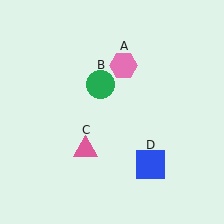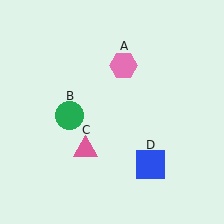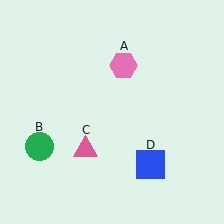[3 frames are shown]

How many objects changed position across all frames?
1 object changed position: green circle (object B).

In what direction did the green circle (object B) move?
The green circle (object B) moved down and to the left.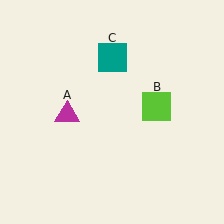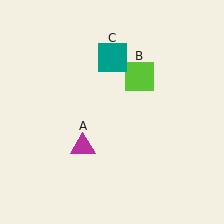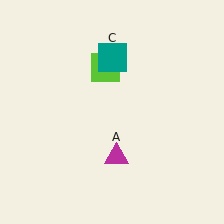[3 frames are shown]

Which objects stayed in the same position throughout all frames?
Teal square (object C) remained stationary.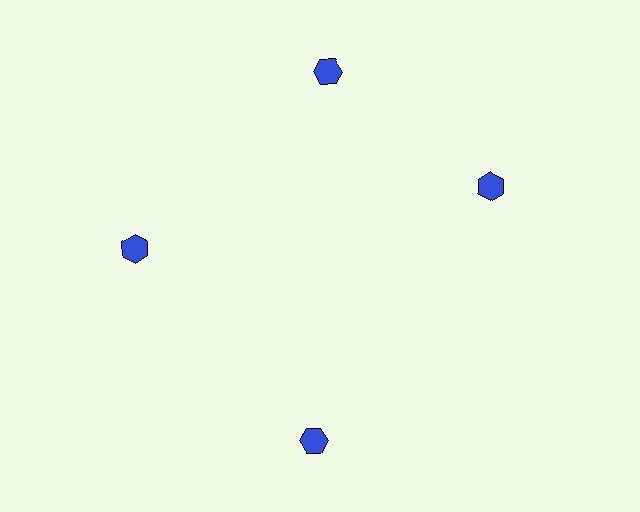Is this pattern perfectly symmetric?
No. The 4 blue hexagons are arranged in a ring, but one element near the 3 o'clock position is rotated out of alignment along the ring, breaking the 4-fold rotational symmetry.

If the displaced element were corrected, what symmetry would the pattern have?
It would have 4-fold rotational symmetry — the pattern would map onto itself every 90 degrees.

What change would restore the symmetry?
The symmetry would be restored by rotating it back into even spacing with its neighbors so that all 4 hexagons sit at equal angles and equal distance from the center.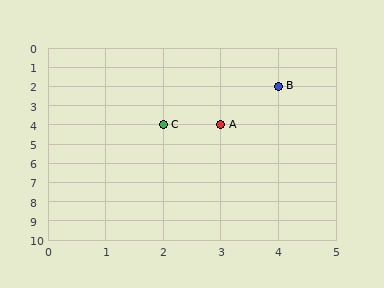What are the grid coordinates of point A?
Point A is at grid coordinates (3, 4).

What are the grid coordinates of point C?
Point C is at grid coordinates (2, 4).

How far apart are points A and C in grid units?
Points A and C are 1 column apart.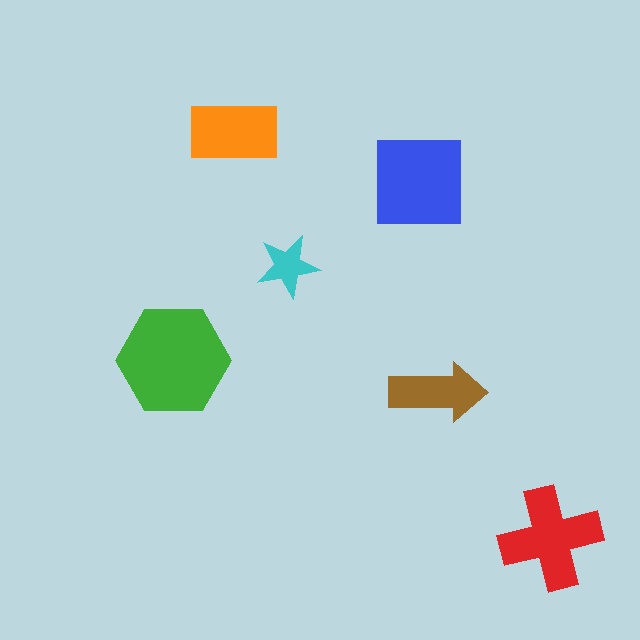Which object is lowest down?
The red cross is bottommost.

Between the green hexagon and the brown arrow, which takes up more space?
The green hexagon.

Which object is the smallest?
The cyan star.